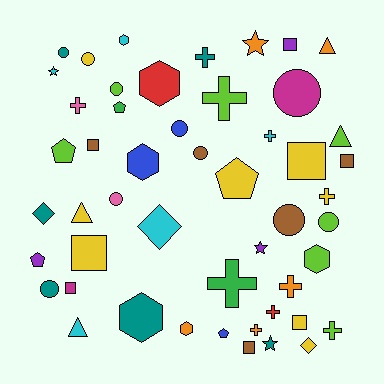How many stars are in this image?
There are 4 stars.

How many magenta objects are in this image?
There are 2 magenta objects.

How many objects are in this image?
There are 50 objects.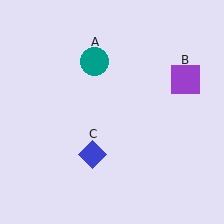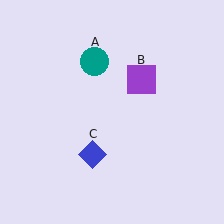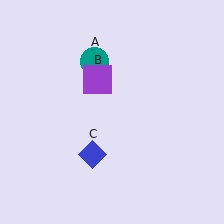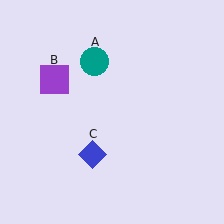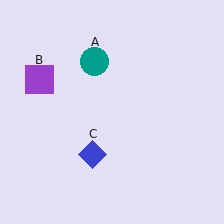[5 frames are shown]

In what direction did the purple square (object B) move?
The purple square (object B) moved left.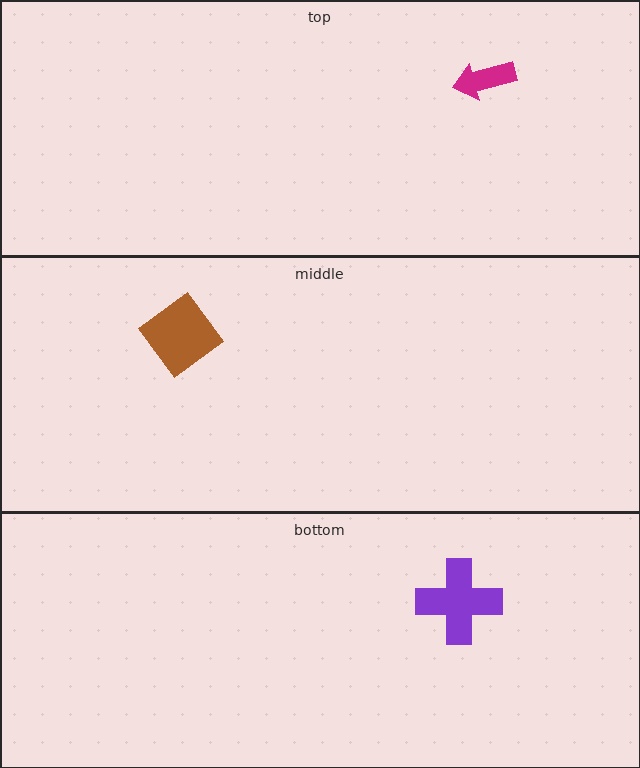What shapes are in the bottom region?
The purple cross.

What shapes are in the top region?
The magenta arrow.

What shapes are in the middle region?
The brown diamond.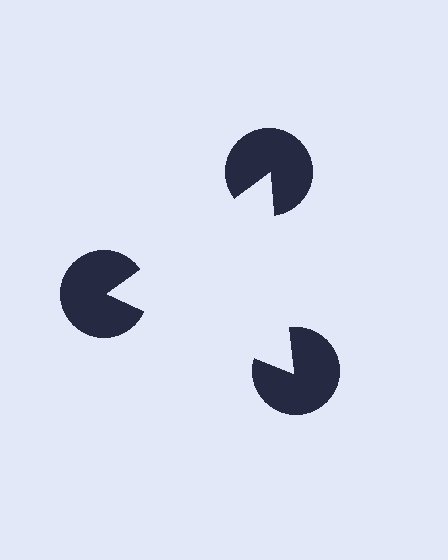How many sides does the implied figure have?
3 sides.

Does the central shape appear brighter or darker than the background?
It typically appears slightly brighter than the background, even though no actual brightness change is drawn.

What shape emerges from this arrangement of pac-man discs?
An illusory triangle — its edges are inferred from the aligned wedge cuts in the pac-man discs, not physically drawn.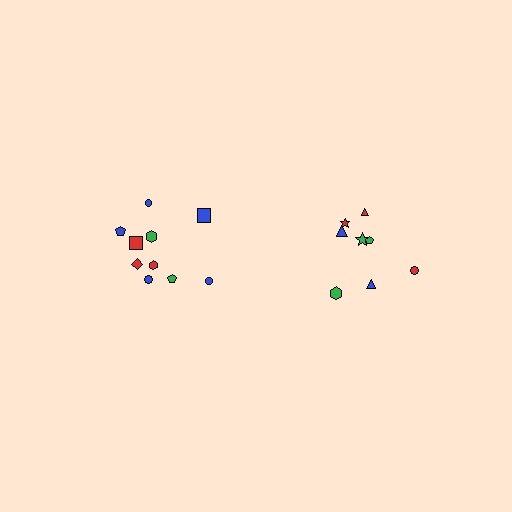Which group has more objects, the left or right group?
The left group.